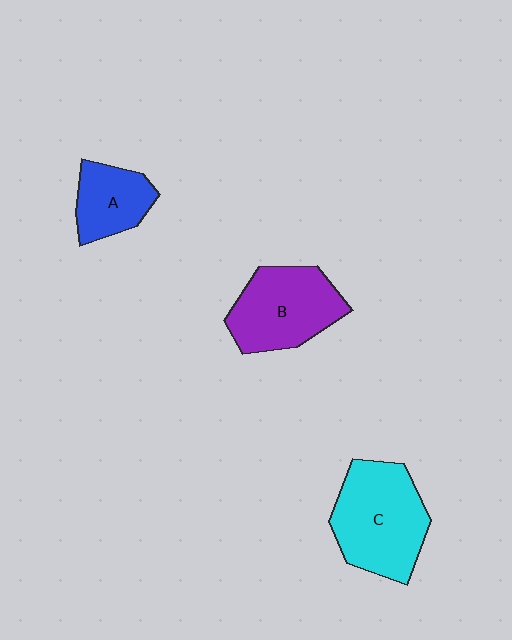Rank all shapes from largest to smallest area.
From largest to smallest: C (cyan), B (purple), A (blue).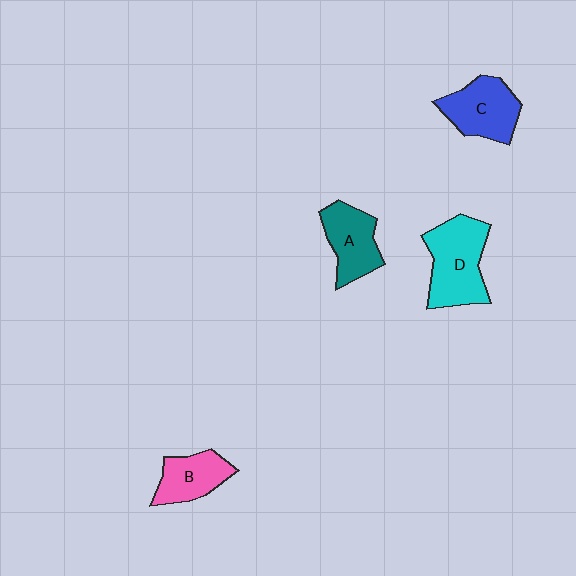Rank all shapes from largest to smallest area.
From largest to smallest: D (cyan), C (blue), A (teal), B (pink).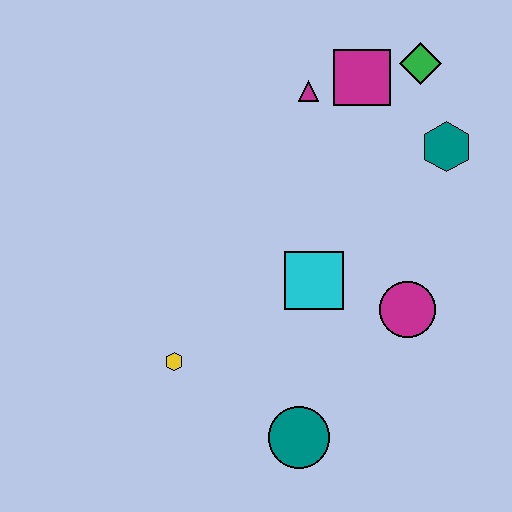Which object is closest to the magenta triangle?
The magenta square is closest to the magenta triangle.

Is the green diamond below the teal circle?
No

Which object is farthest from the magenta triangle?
The teal circle is farthest from the magenta triangle.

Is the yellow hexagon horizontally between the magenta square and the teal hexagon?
No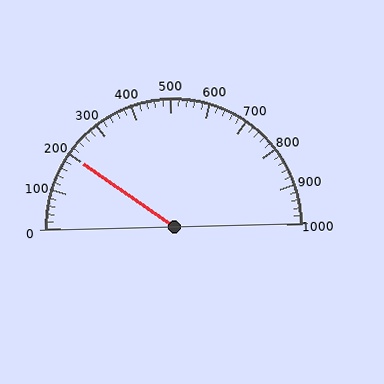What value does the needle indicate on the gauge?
The needle indicates approximately 200.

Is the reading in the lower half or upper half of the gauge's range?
The reading is in the lower half of the range (0 to 1000).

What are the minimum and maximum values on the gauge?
The gauge ranges from 0 to 1000.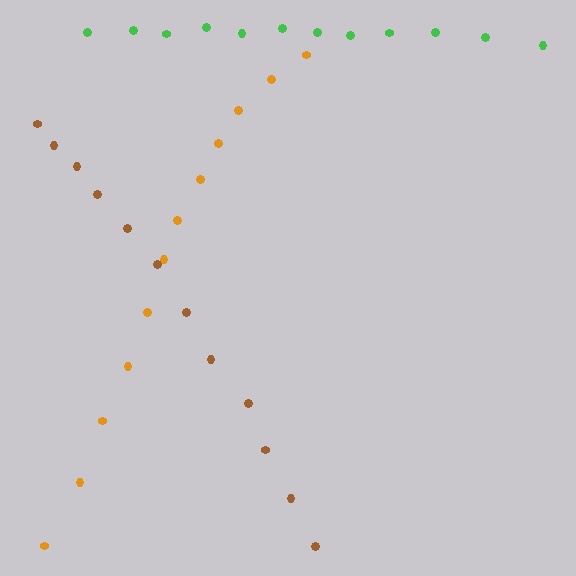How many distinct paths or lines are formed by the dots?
There are 3 distinct paths.